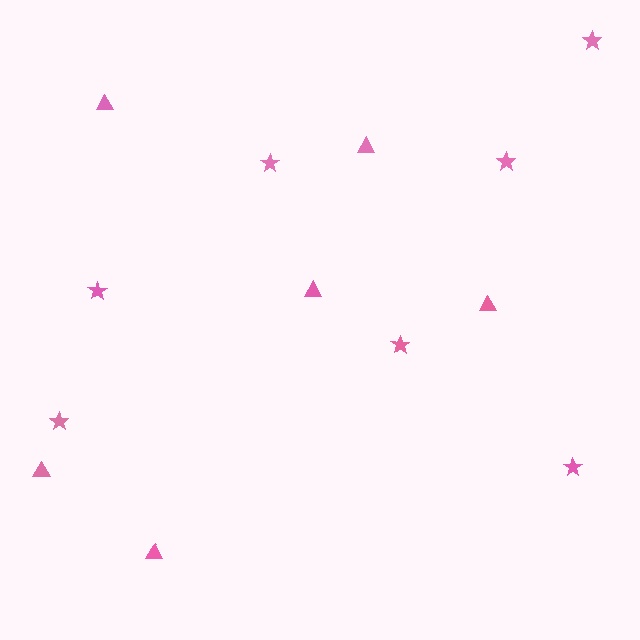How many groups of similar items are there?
There are 2 groups: one group of stars (7) and one group of triangles (6).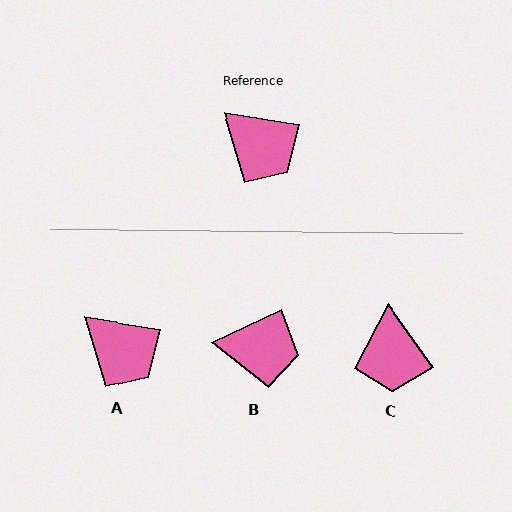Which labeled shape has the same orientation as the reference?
A.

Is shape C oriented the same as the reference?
No, it is off by about 45 degrees.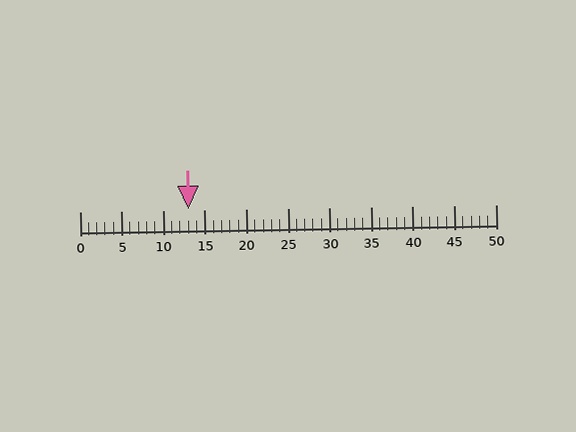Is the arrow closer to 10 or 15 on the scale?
The arrow is closer to 15.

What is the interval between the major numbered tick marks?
The major tick marks are spaced 5 units apart.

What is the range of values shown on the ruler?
The ruler shows values from 0 to 50.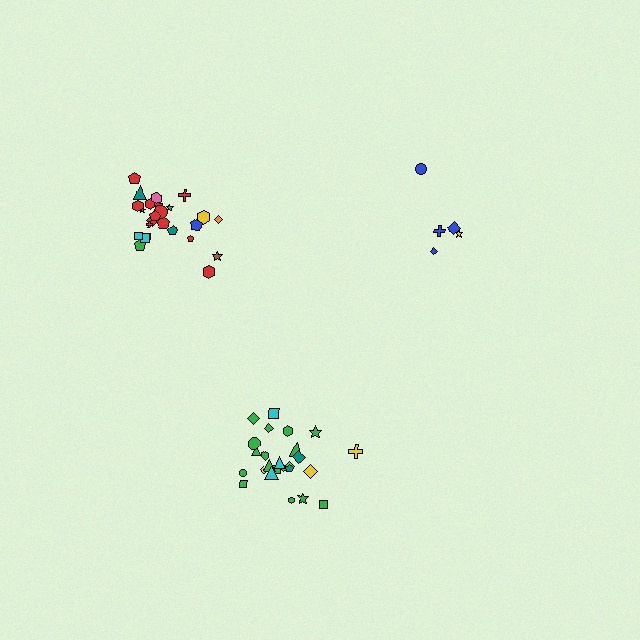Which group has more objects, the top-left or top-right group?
The top-left group.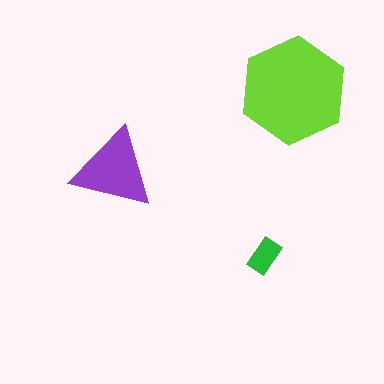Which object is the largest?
The lime hexagon.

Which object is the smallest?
The green rectangle.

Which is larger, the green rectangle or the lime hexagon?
The lime hexagon.